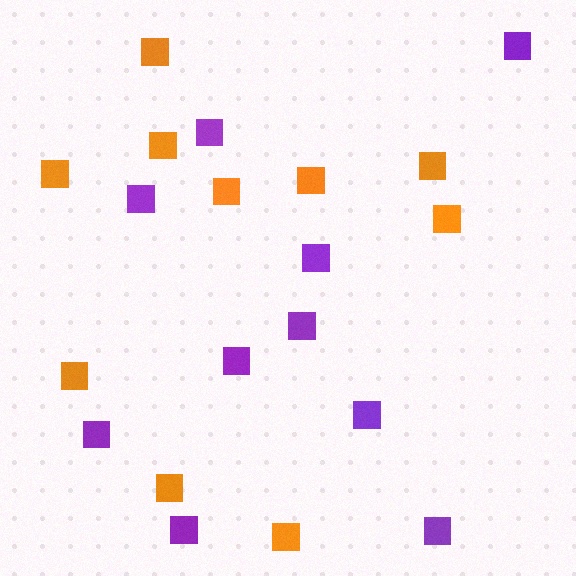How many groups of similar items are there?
There are 2 groups: one group of purple squares (10) and one group of orange squares (10).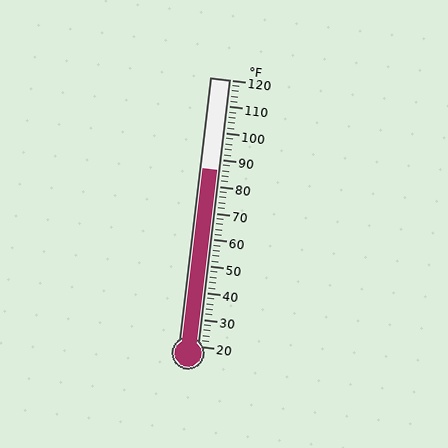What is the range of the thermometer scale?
The thermometer scale ranges from 20°F to 120°F.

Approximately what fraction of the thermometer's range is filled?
The thermometer is filled to approximately 65% of its range.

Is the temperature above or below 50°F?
The temperature is above 50°F.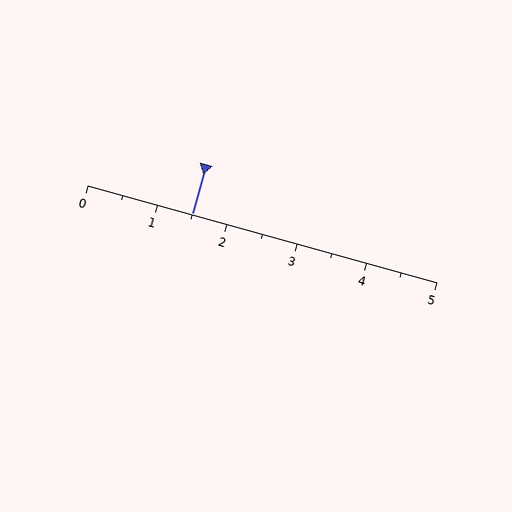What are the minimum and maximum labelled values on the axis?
The axis runs from 0 to 5.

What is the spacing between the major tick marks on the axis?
The major ticks are spaced 1 apart.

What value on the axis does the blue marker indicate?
The marker indicates approximately 1.5.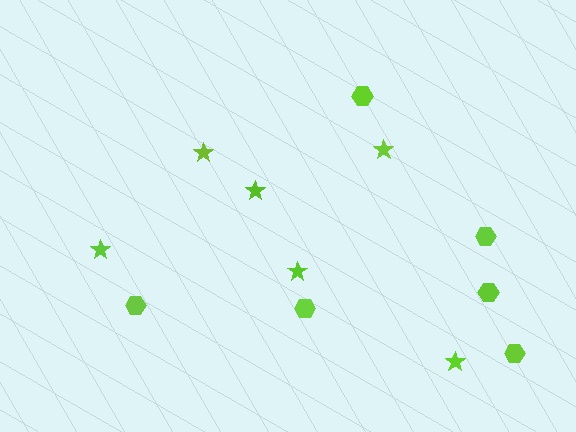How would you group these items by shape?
There are 2 groups: one group of hexagons (6) and one group of stars (6).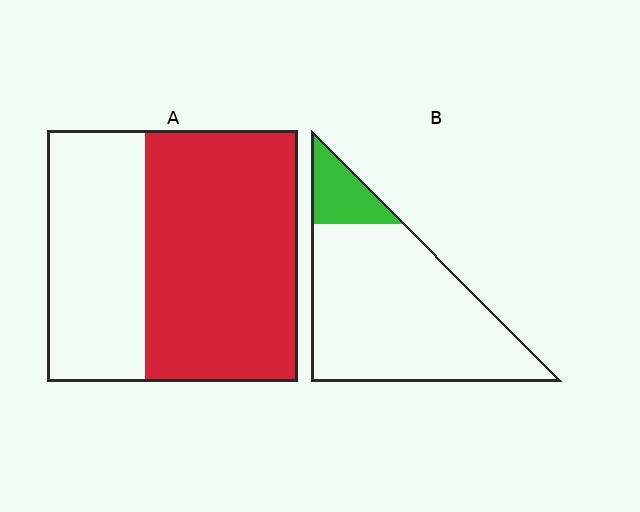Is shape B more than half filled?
No.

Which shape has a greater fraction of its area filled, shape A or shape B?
Shape A.